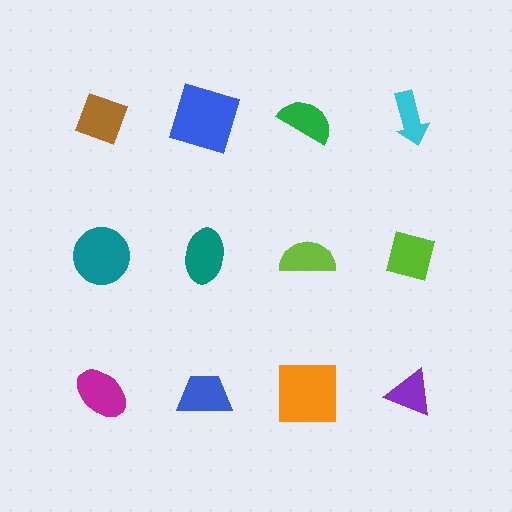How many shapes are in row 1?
4 shapes.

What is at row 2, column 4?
A lime square.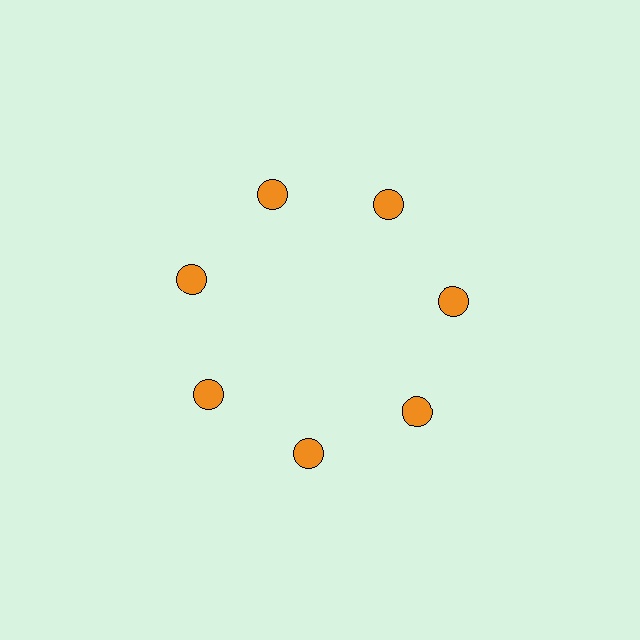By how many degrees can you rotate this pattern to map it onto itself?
The pattern maps onto itself every 51 degrees of rotation.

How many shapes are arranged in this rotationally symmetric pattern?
There are 7 shapes, arranged in 7 groups of 1.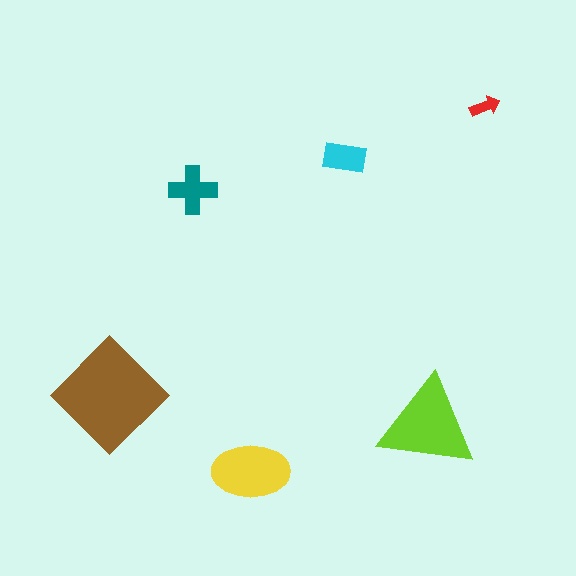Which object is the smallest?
The red arrow.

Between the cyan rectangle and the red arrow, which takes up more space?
The cyan rectangle.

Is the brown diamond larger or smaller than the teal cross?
Larger.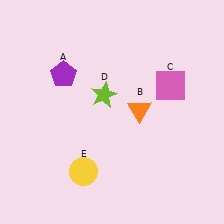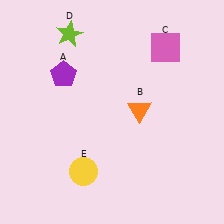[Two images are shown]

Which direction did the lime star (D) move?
The lime star (D) moved up.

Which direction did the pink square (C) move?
The pink square (C) moved up.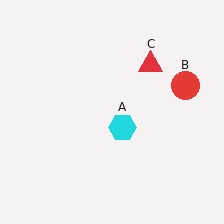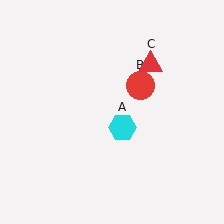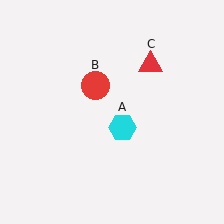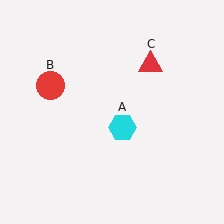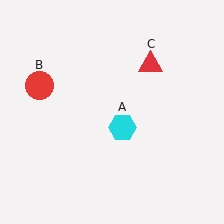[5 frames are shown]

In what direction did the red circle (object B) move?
The red circle (object B) moved left.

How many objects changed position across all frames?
1 object changed position: red circle (object B).